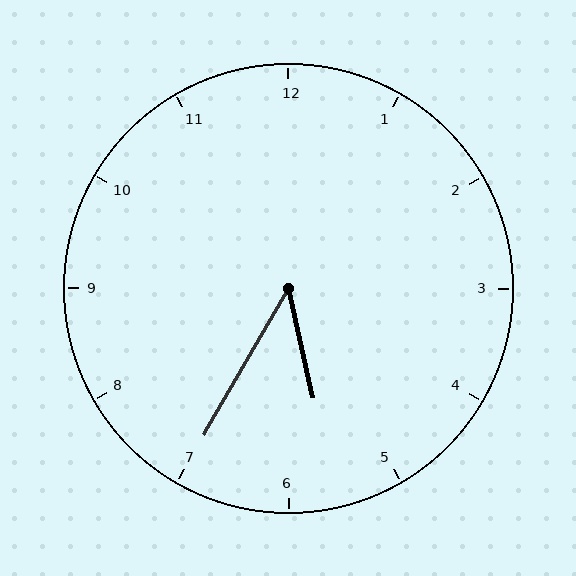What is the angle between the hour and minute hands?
Approximately 42 degrees.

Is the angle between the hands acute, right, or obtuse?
It is acute.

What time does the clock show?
5:35.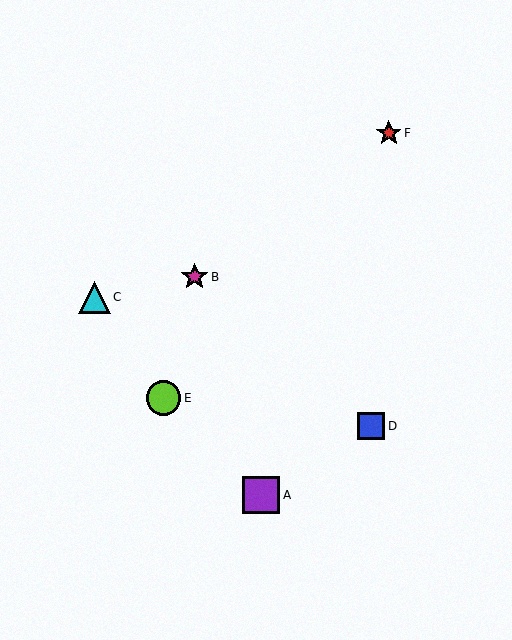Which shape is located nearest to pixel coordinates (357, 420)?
The blue square (labeled D) at (371, 426) is nearest to that location.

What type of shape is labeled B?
Shape B is a magenta star.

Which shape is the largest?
The purple square (labeled A) is the largest.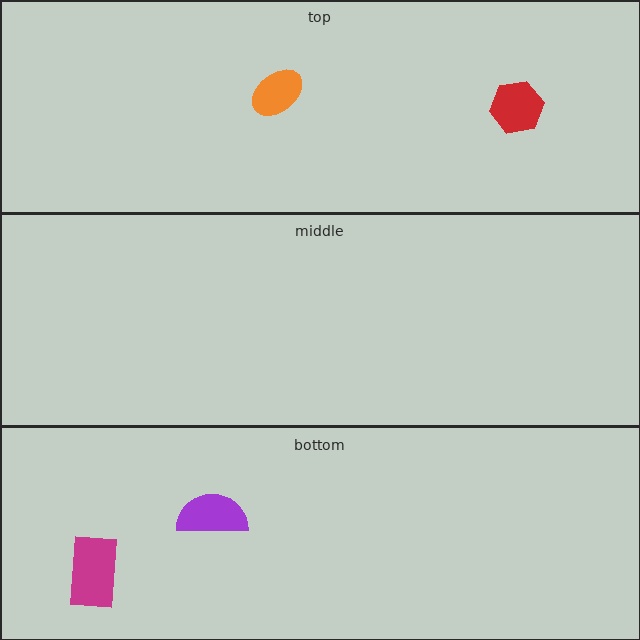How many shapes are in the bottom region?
2.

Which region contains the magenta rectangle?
The bottom region.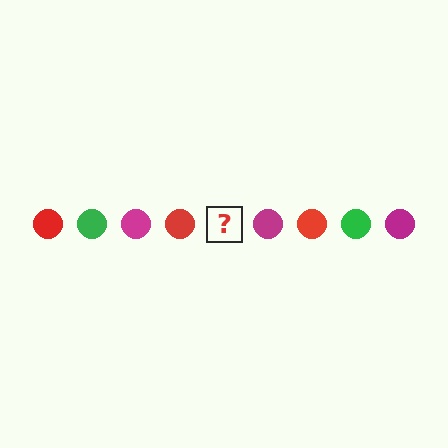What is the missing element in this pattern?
The missing element is a green circle.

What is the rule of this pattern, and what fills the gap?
The rule is that the pattern cycles through red, green, magenta circles. The gap should be filled with a green circle.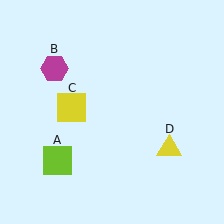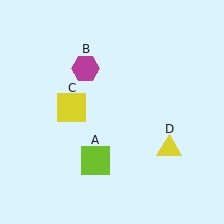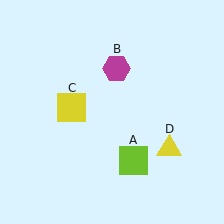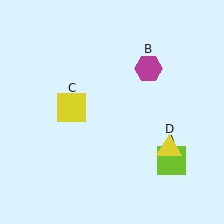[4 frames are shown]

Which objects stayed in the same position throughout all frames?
Yellow square (object C) and yellow triangle (object D) remained stationary.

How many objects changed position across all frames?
2 objects changed position: lime square (object A), magenta hexagon (object B).